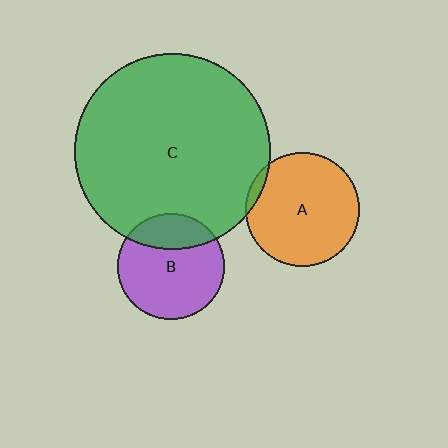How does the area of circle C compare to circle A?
Approximately 3.0 times.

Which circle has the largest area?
Circle C (green).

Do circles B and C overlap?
Yes.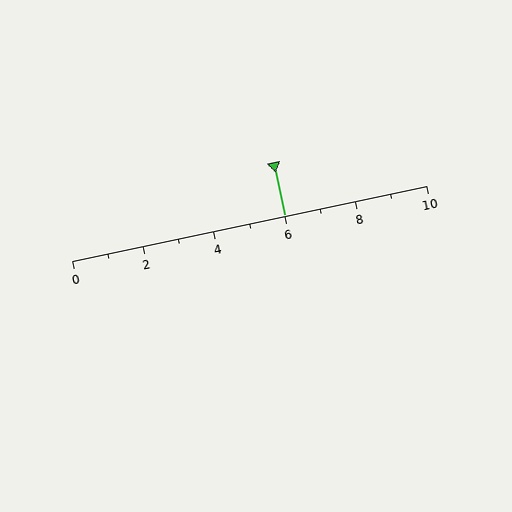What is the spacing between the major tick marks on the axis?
The major ticks are spaced 2 apart.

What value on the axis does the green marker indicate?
The marker indicates approximately 6.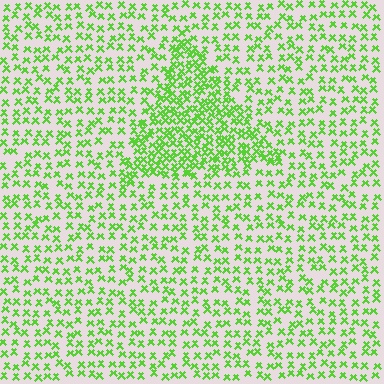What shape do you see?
I see a triangle.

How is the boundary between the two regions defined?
The boundary is defined by a change in element density (approximately 2.0x ratio). All elements are the same color, size, and shape.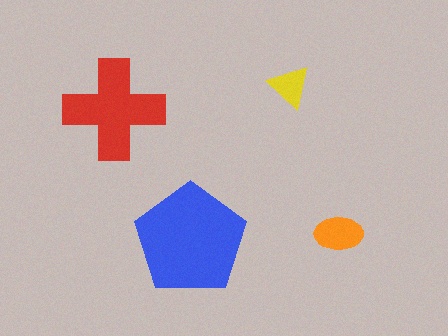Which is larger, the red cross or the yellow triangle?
The red cross.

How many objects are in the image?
There are 4 objects in the image.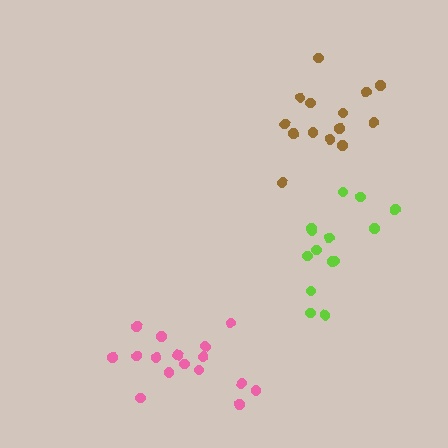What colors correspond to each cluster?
The clusters are colored: lime, brown, pink.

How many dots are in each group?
Group 1: 14 dots, Group 2: 14 dots, Group 3: 16 dots (44 total).